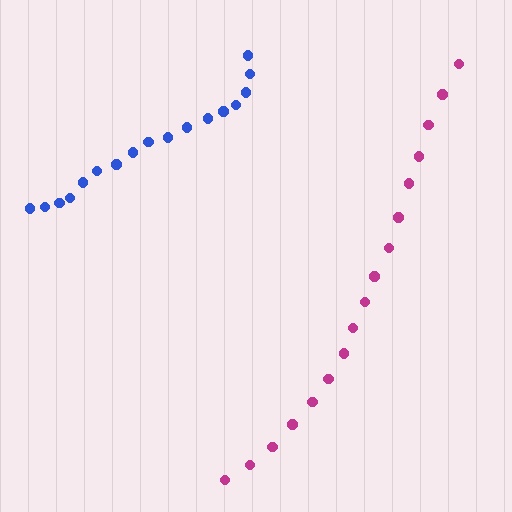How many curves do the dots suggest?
There are 2 distinct paths.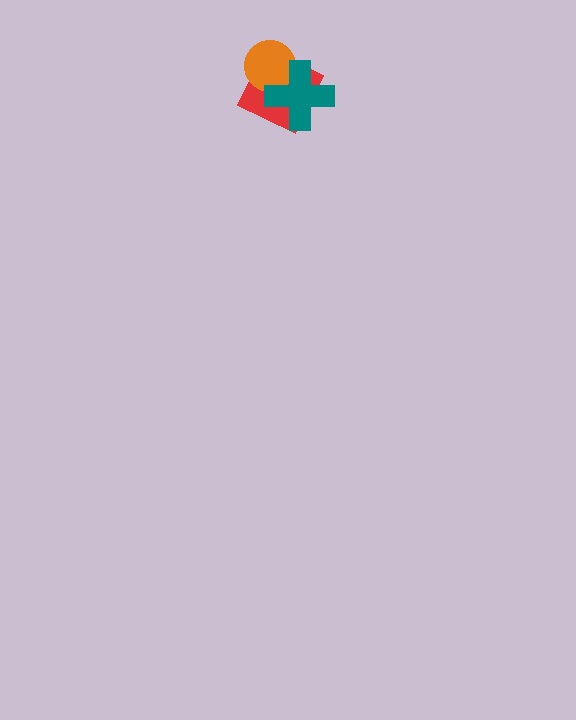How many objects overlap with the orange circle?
2 objects overlap with the orange circle.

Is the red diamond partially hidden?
Yes, it is partially covered by another shape.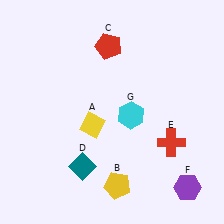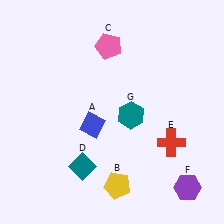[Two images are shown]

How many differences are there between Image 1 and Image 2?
There are 3 differences between the two images.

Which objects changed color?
A changed from yellow to blue. C changed from red to pink. G changed from cyan to teal.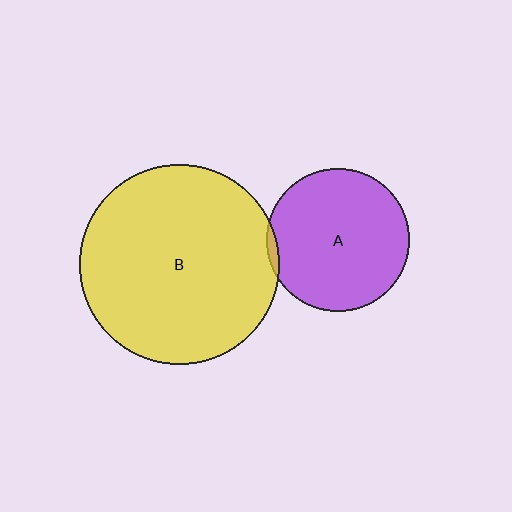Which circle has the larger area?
Circle B (yellow).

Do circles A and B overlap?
Yes.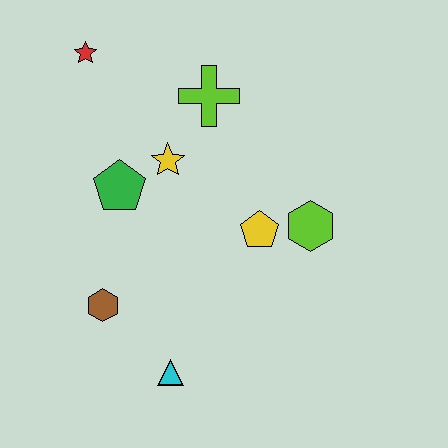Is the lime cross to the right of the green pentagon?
Yes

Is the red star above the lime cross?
Yes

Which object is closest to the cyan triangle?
The brown hexagon is closest to the cyan triangle.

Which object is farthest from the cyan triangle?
The red star is farthest from the cyan triangle.